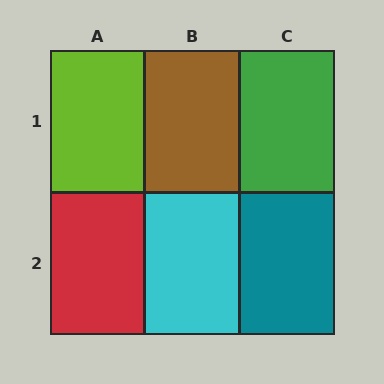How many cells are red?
1 cell is red.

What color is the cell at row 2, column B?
Cyan.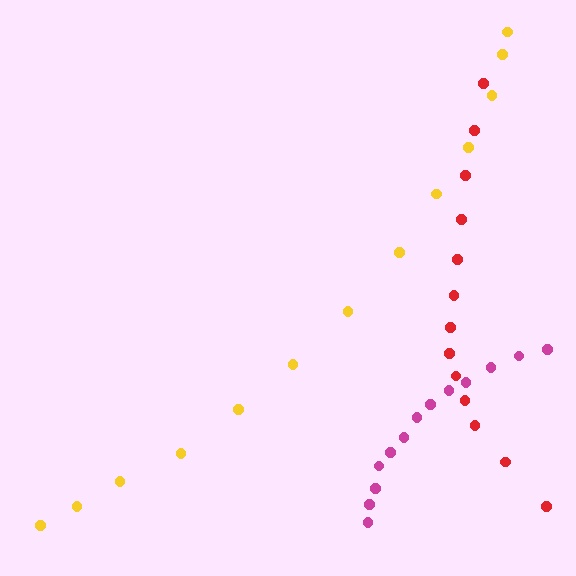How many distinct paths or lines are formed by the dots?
There are 3 distinct paths.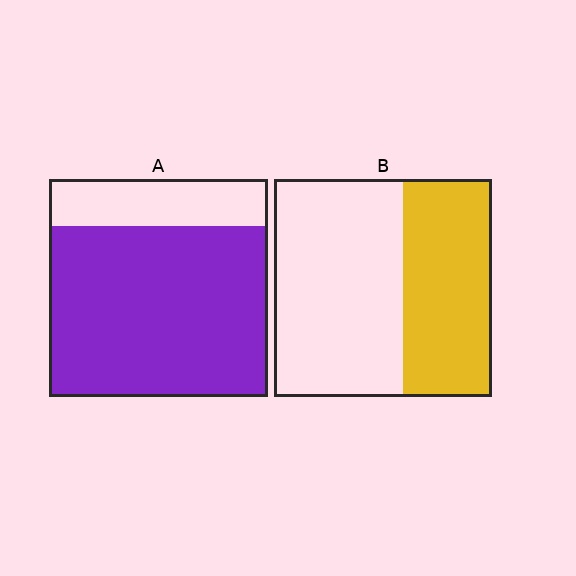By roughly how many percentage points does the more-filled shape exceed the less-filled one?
By roughly 40 percentage points (A over B).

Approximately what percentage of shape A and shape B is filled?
A is approximately 80% and B is approximately 40%.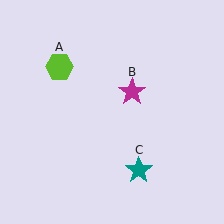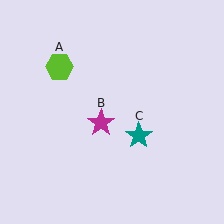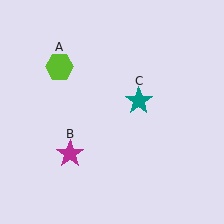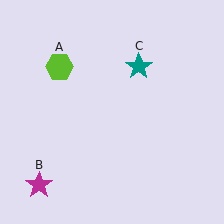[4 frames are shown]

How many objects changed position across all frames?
2 objects changed position: magenta star (object B), teal star (object C).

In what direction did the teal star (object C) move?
The teal star (object C) moved up.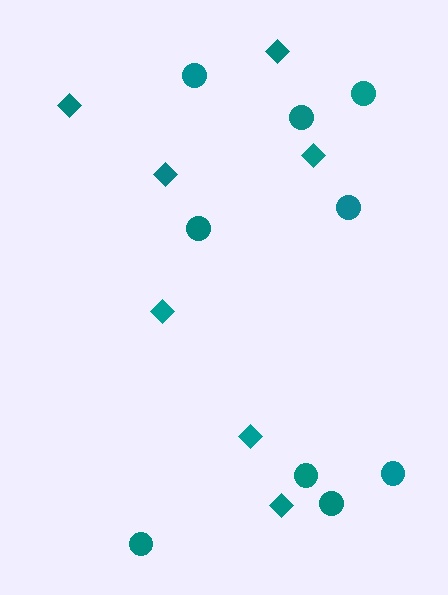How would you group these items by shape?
There are 2 groups: one group of circles (9) and one group of diamonds (7).